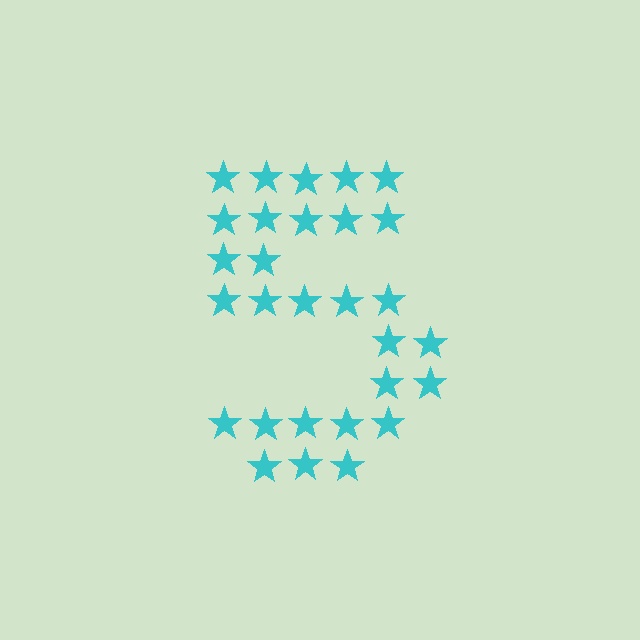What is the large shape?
The large shape is the digit 5.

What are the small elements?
The small elements are stars.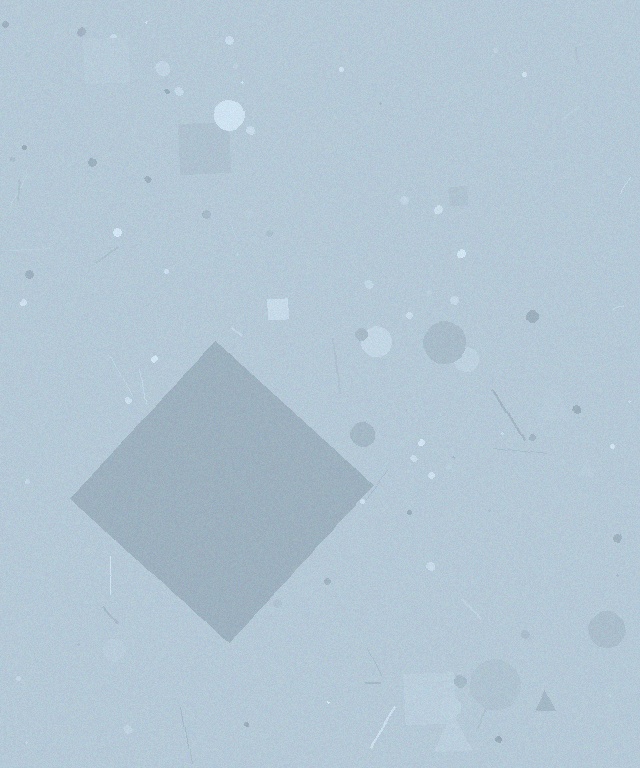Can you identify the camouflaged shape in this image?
The camouflaged shape is a diamond.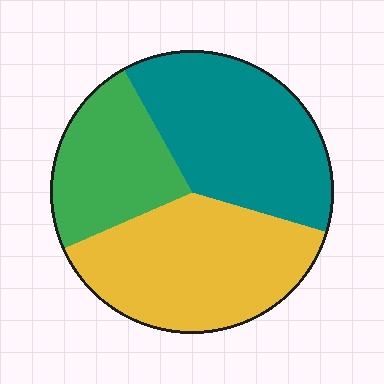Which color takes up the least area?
Green, at roughly 25%.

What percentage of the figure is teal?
Teal takes up about three eighths (3/8) of the figure.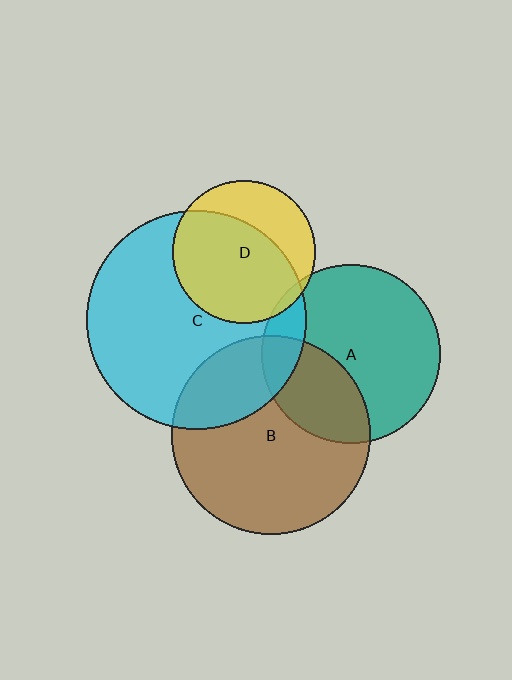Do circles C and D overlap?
Yes.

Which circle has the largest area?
Circle C (cyan).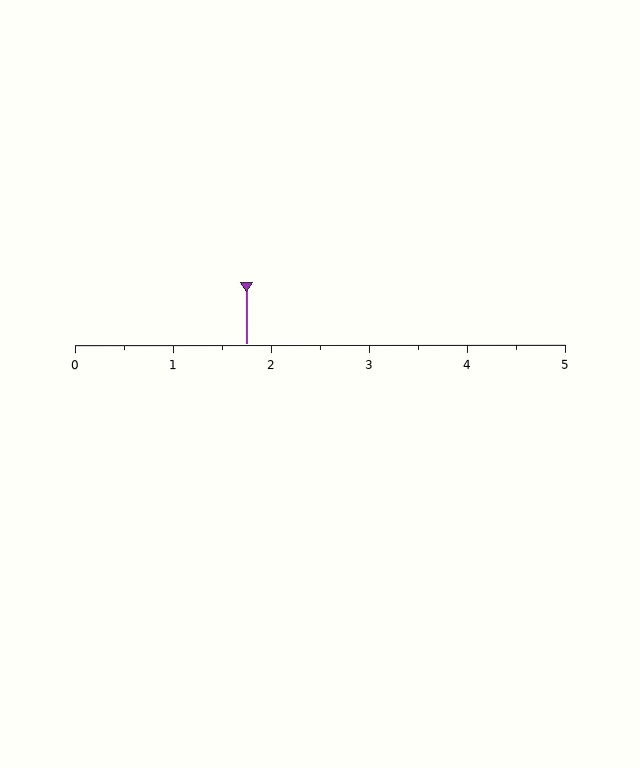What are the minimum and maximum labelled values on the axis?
The axis runs from 0 to 5.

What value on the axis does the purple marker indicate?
The marker indicates approximately 1.8.